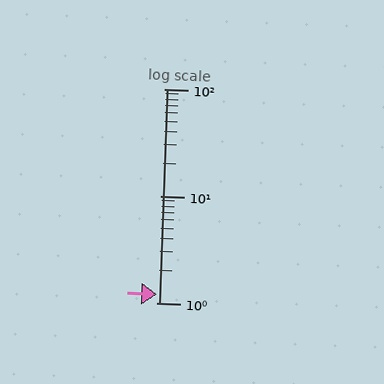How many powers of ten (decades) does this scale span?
The scale spans 2 decades, from 1 to 100.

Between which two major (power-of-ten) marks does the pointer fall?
The pointer is between 1 and 10.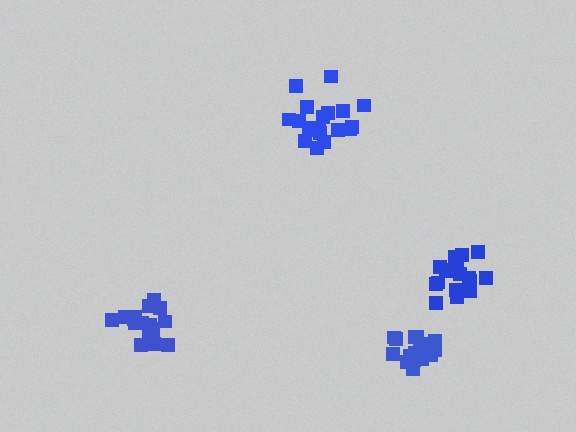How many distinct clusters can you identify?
There are 4 distinct clusters.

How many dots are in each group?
Group 1: 17 dots, Group 2: 18 dots, Group 3: 20 dots, Group 4: 18 dots (73 total).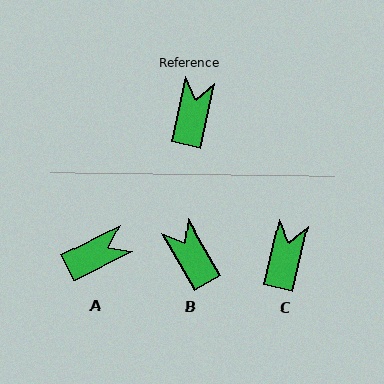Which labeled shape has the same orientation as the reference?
C.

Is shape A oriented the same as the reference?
No, it is off by about 50 degrees.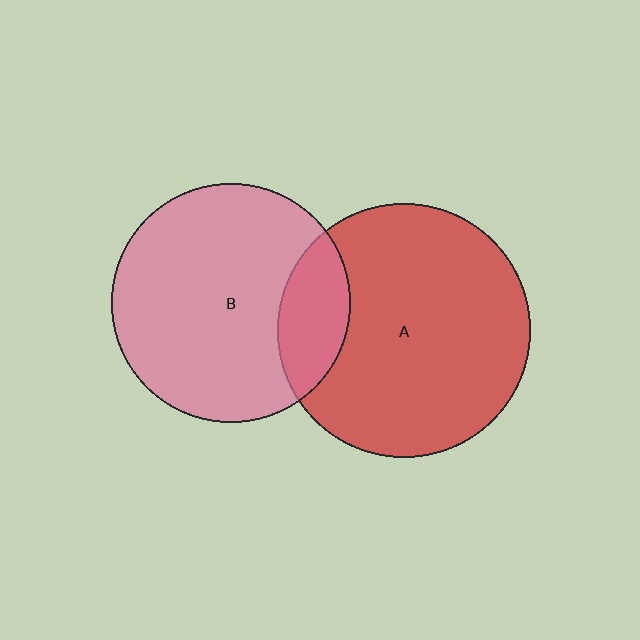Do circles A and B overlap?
Yes.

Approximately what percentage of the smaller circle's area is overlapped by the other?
Approximately 20%.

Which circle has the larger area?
Circle A (red).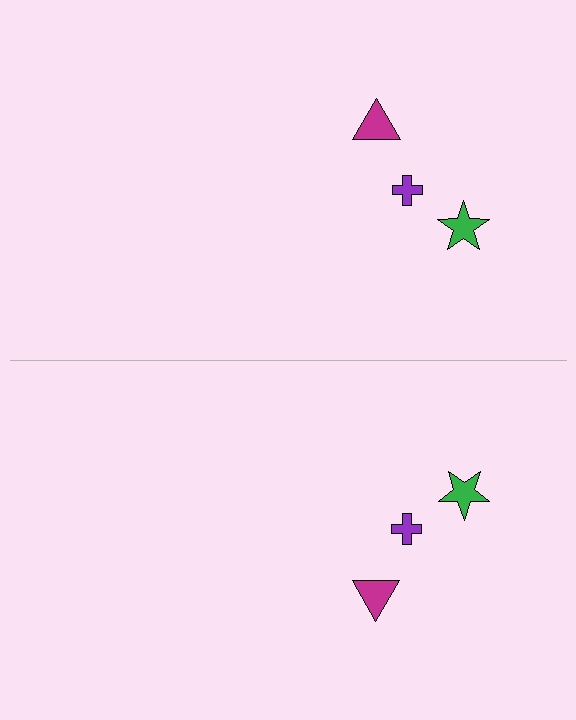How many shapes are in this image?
There are 6 shapes in this image.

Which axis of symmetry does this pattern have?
The pattern has a horizontal axis of symmetry running through the center of the image.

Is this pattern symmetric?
Yes, this pattern has bilateral (reflection) symmetry.